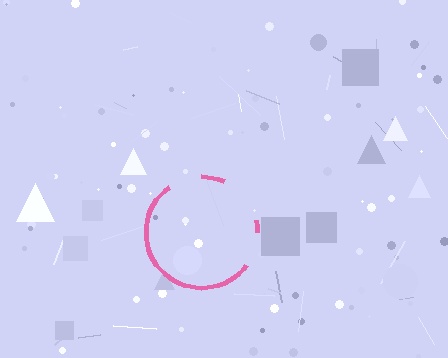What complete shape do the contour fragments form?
The contour fragments form a circle.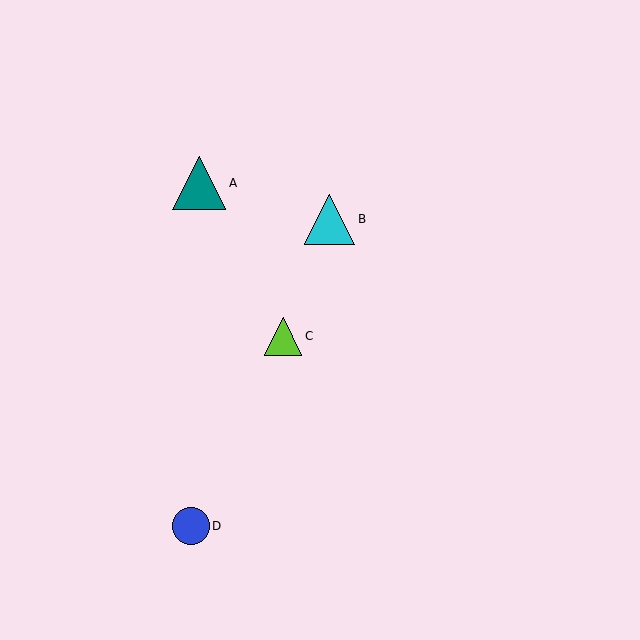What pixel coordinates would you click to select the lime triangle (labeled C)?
Click at (283, 336) to select the lime triangle C.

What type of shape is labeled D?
Shape D is a blue circle.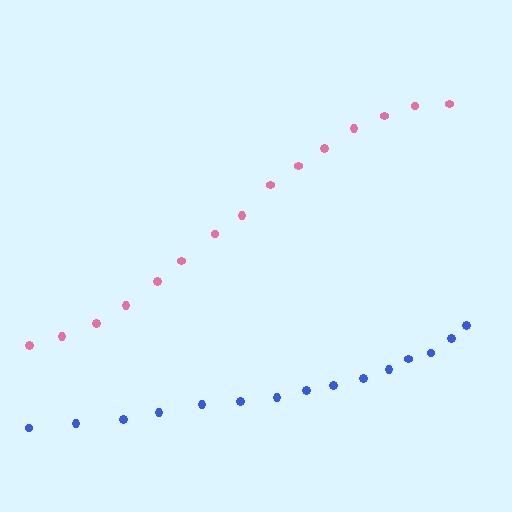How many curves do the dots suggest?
There are 2 distinct paths.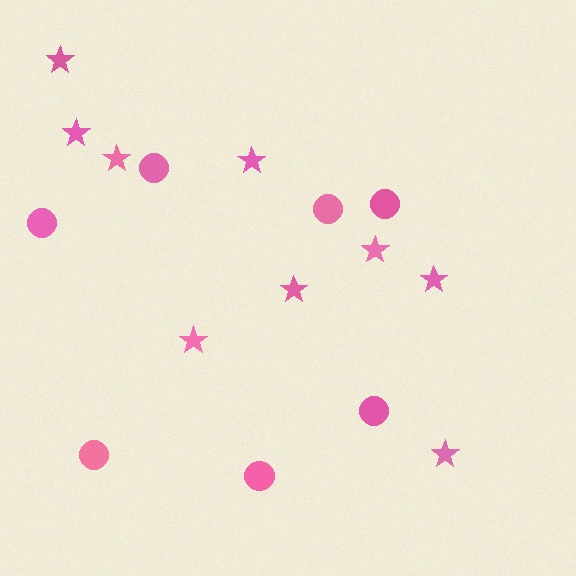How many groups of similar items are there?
There are 2 groups: one group of stars (9) and one group of circles (7).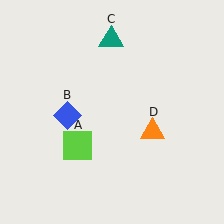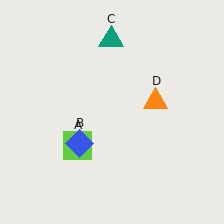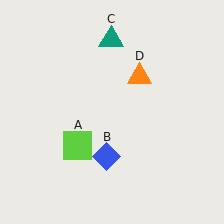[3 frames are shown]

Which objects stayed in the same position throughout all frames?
Lime square (object A) and teal triangle (object C) remained stationary.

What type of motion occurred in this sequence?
The blue diamond (object B), orange triangle (object D) rotated counterclockwise around the center of the scene.